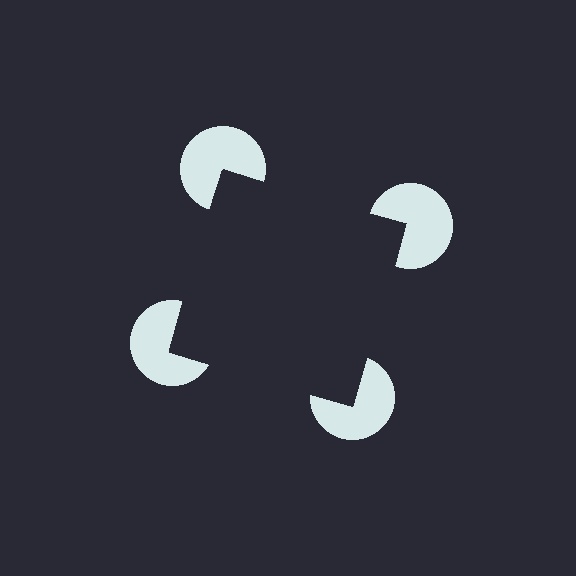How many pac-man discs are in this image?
There are 4 — one at each vertex of the illusory square.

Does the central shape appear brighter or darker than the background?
It typically appears slightly darker than the background, even though no actual brightness change is drawn.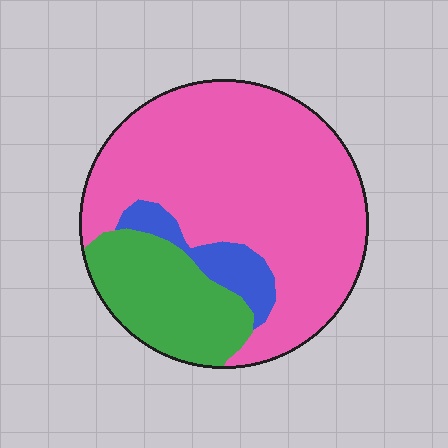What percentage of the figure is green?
Green takes up about one fifth (1/5) of the figure.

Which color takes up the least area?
Blue, at roughly 10%.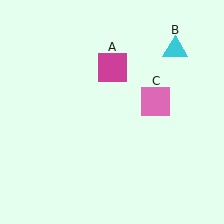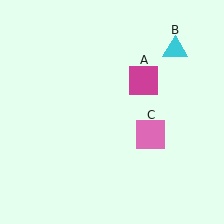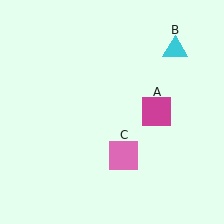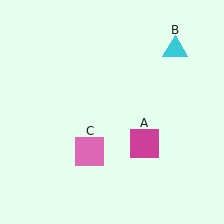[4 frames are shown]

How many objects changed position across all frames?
2 objects changed position: magenta square (object A), pink square (object C).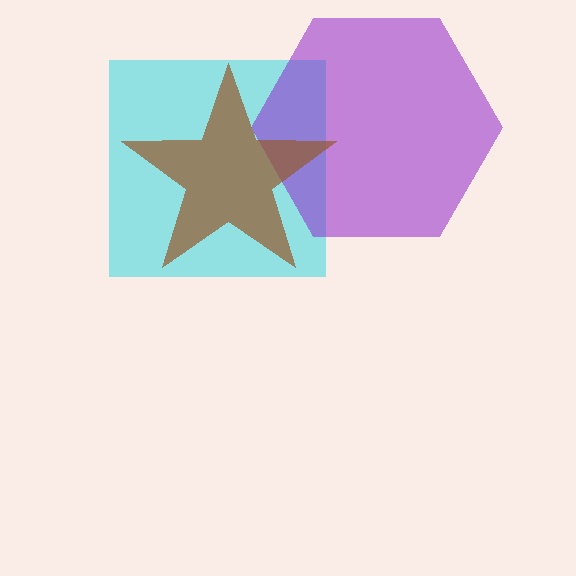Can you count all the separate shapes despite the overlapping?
Yes, there are 3 separate shapes.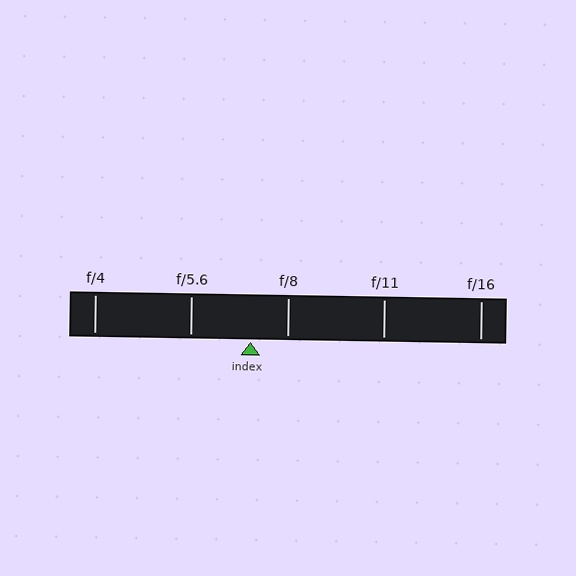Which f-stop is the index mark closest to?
The index mark is closest to f/8.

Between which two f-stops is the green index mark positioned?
The index mark is between f/5.6 and f/8.